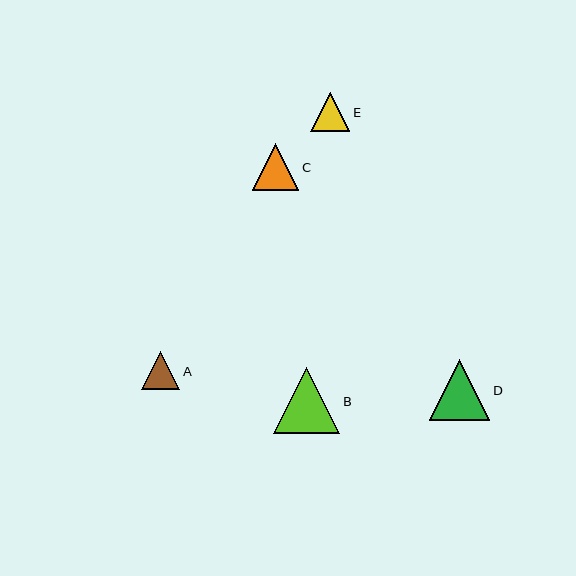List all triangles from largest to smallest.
From largest to smallest: B, D, C, E, A.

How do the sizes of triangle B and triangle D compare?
Triangle B and triangle D are approximately the same size.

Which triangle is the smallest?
Triangle A is the smallest with a size of approximately 38 pixels.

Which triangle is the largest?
Triangle B is the largest with a size of approximately 66 pixels.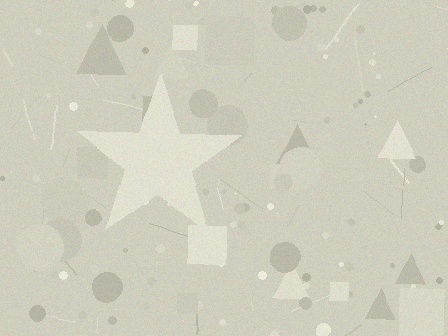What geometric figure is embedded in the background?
A star is embedded in the background.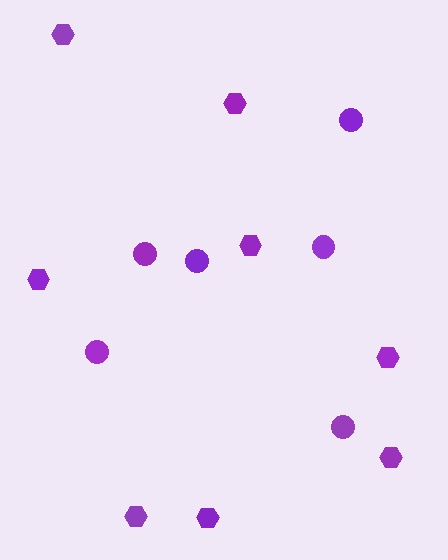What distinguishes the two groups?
There are 2 groups: one group of hexagons (8) and one group of circles (6).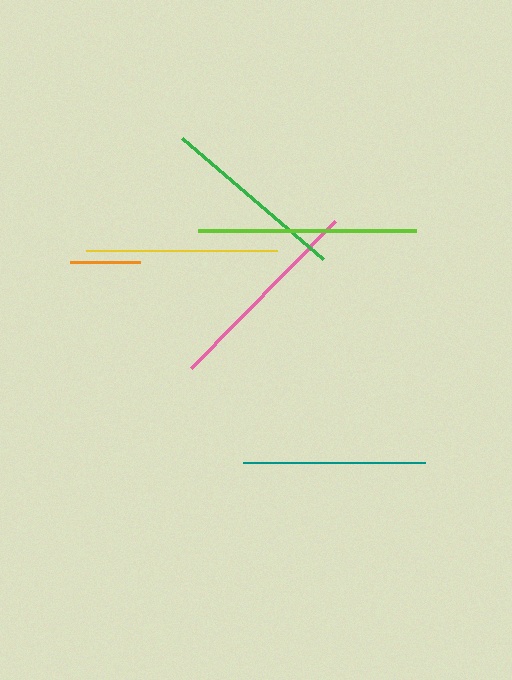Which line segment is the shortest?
The orange line is the shortest at approximately 70 pixels.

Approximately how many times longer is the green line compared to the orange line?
The green line is approximately 2.7 times the length of the orange line.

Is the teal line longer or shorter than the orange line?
The teal line is longer than the orange line.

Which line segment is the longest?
The lime line is the longest at approximately 218 pixels.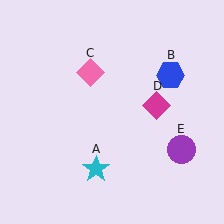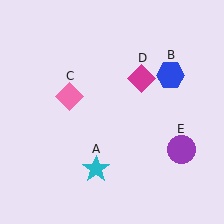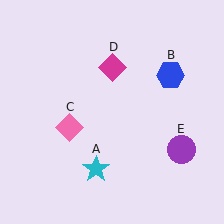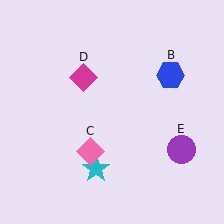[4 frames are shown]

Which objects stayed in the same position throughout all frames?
Cyan star (object A) and blue hexagon (object B) and purple circle (object E) remained stationary.